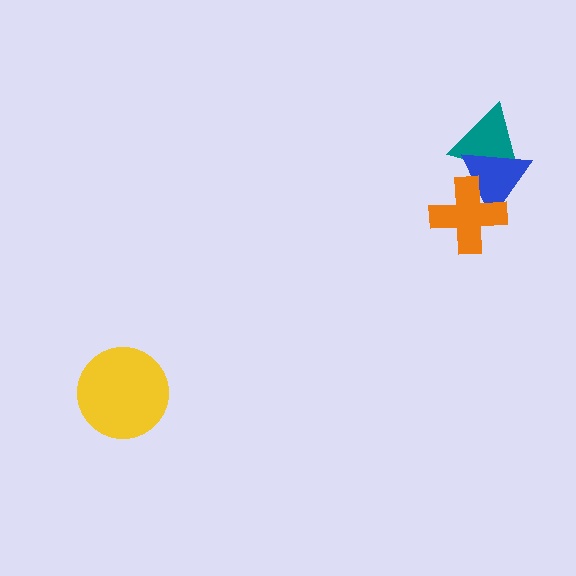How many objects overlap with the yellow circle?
0 objects overlap with the yellow circle.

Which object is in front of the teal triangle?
The blue triangle is in front of the teal triangle.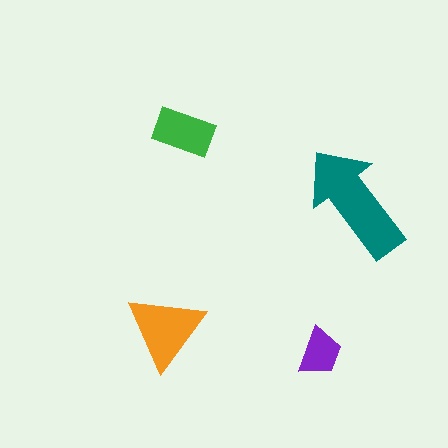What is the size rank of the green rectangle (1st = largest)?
3rd.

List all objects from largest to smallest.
The teal arrow, the orange triangle, the green rectangle, the purple trapezoid.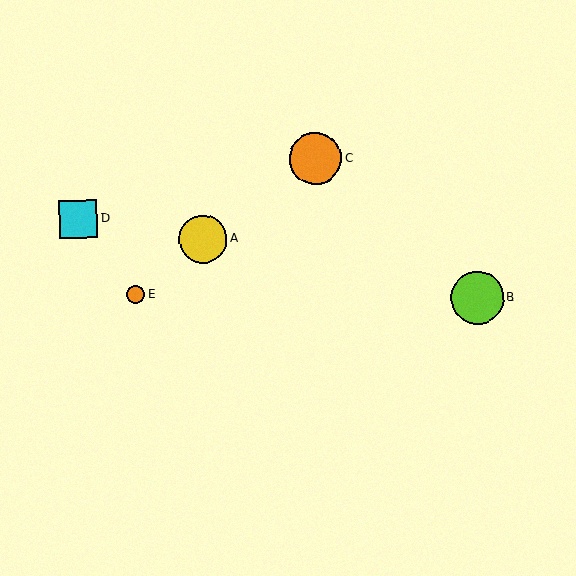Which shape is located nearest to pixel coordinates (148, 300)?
The orange circle (labeled E) at (136, 295) is nearest to that location.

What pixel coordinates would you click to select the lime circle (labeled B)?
Click at (477, 297) to select the lime circle B.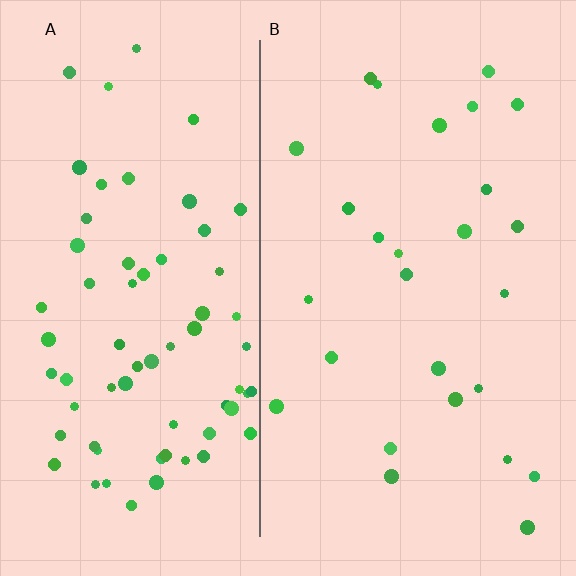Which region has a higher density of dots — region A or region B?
A (the left).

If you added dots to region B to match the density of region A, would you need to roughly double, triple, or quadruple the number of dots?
Approximately triple.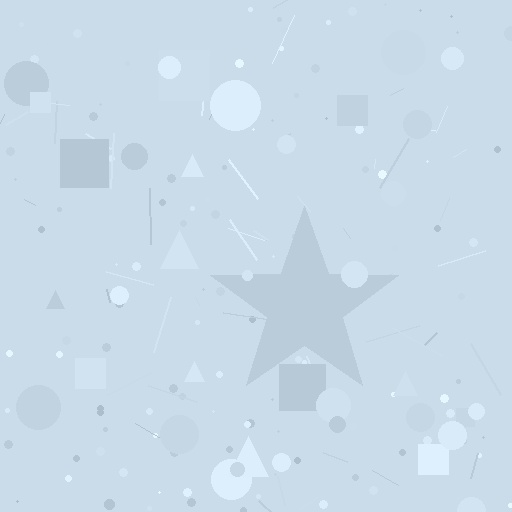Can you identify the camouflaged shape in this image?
The camouflaged shape is a star.